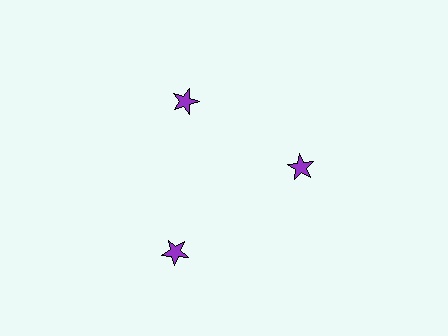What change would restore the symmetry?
The symmetry would be restored by moving it inward, back onto the ring so that all 3 stars sit at equal angles and equal distance from the center.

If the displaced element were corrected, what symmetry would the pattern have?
It would have 3-fold rotational symmetry — the pattern would map onto itself every 120 degrees.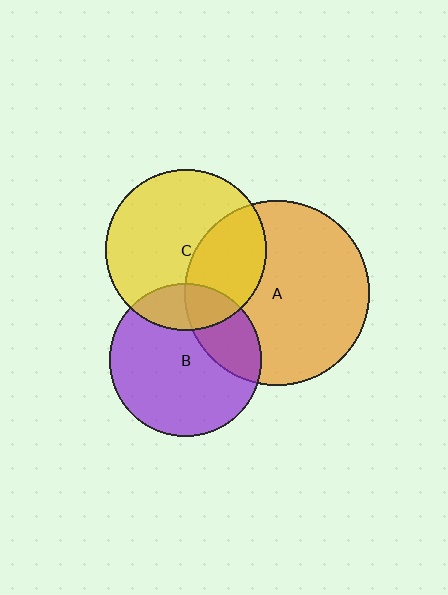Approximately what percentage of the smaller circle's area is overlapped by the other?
Approximately 35%.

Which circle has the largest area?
Circle A (orange).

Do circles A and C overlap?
Yes.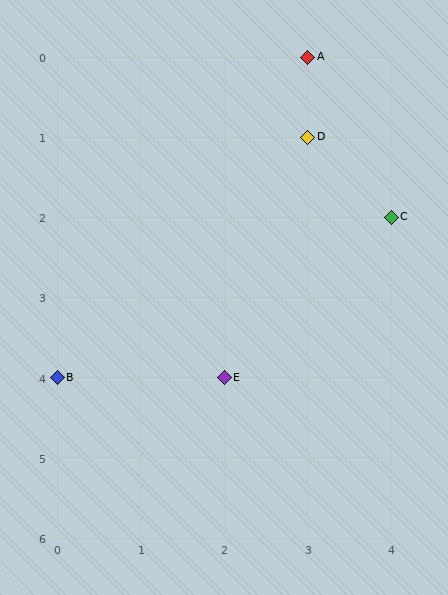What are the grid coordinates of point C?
Point C is at grid coordinates (4, 2).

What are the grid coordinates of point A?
Point A is at grid coordinates (3, 0).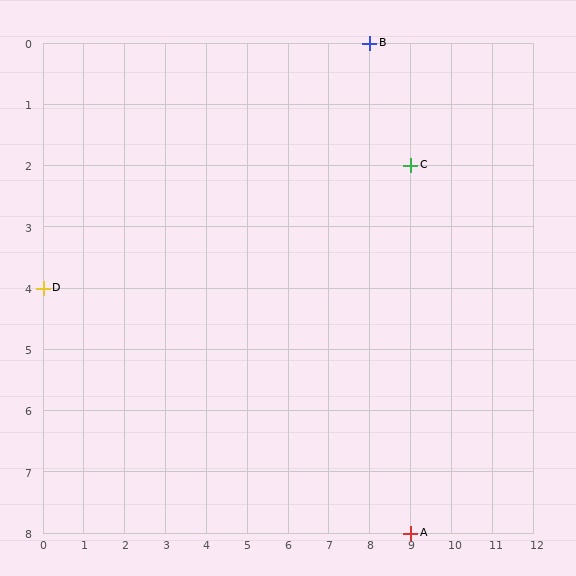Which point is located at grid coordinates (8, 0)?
Point B is at (8, 0).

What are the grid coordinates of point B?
Point B is at grid coordinates (8, 0).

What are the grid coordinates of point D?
Point D is at grid coordinates (0, 4).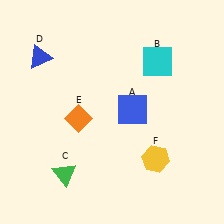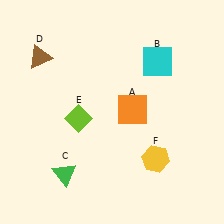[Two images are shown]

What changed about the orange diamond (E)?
In Image 1, E is orange. In Image 2, it changed to lime.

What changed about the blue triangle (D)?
In Image 1, D is blue. In Image 2, it changed to brown.